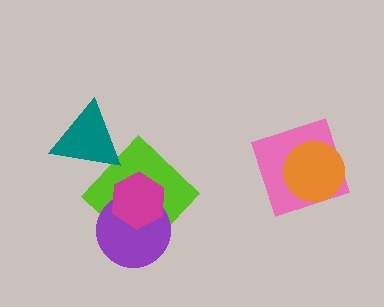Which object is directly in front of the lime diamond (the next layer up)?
The purple circle is directly in front of the lime diamond.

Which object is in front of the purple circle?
The magenta hexagon is in front of the purple circle.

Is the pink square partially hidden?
Yes, it is partially covered by another shape.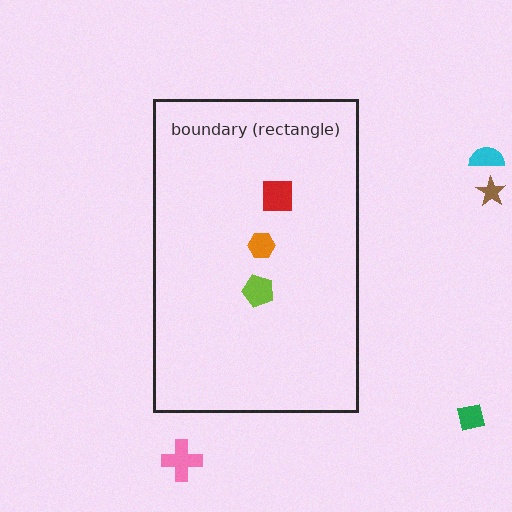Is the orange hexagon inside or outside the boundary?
Inside.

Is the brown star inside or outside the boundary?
Outside.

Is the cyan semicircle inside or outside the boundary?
Outside.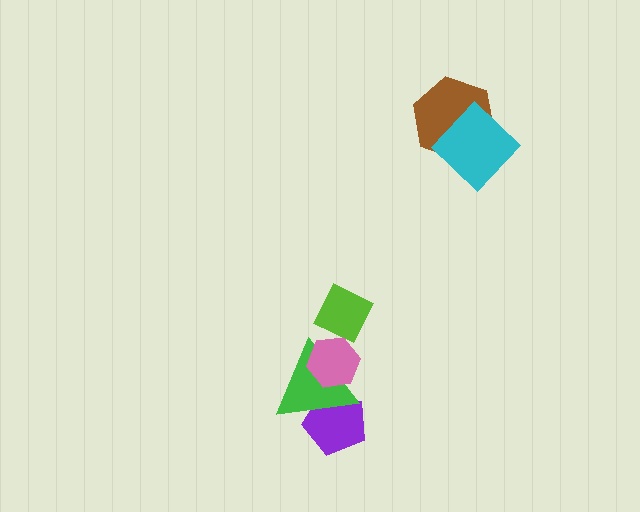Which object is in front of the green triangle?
The pink hexagon is in front of the green triangle.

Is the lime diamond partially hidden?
Yes, it is partially covered by another shape.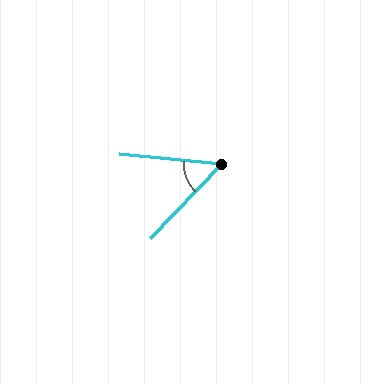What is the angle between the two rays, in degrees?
Approximately 51 degrees.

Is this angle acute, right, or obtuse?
It is acute.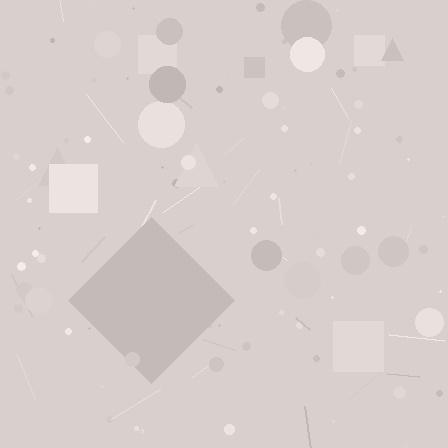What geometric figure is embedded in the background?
A diamond is embedded in the background.